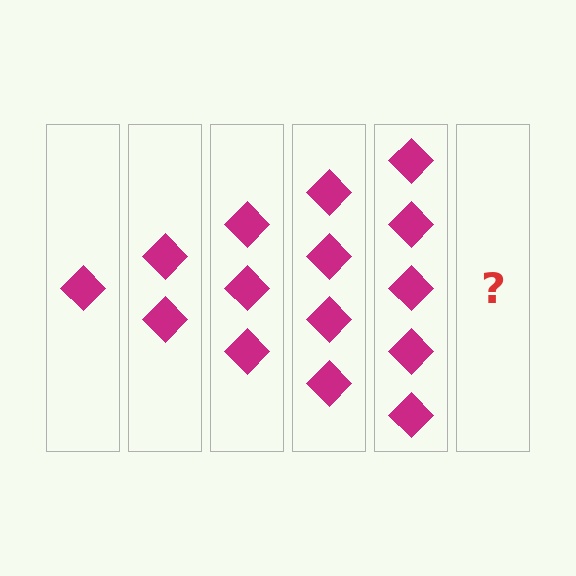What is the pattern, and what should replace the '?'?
The pattern is that each step adds one more diamond. The '?' should be 6 diamonds.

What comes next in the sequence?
The next element should be 6 diamonds.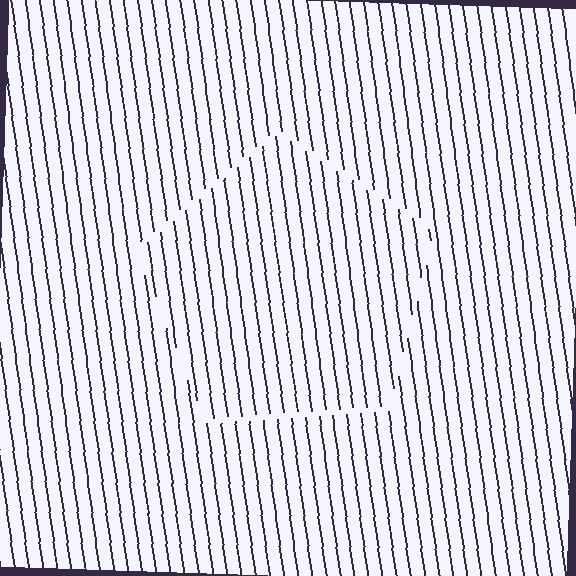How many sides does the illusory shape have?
5 sides — the line-ends trace a pentagon.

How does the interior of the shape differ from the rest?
The interior of the shape contains the same grating, shifted by half a period — the contour is defined by the phase discontinuity where line-ends from the inner and outer gratings abut.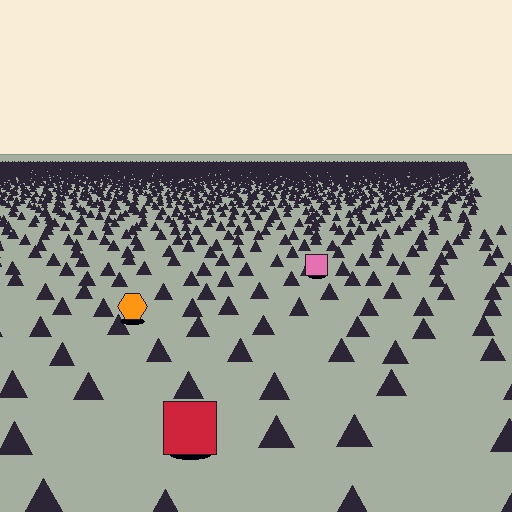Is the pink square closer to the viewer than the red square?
No. The red square is closer — you can tell from the texture gradient: the ground texture is coarser near it.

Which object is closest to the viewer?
The red square is closest. The texture marks near it are larger and more spread out.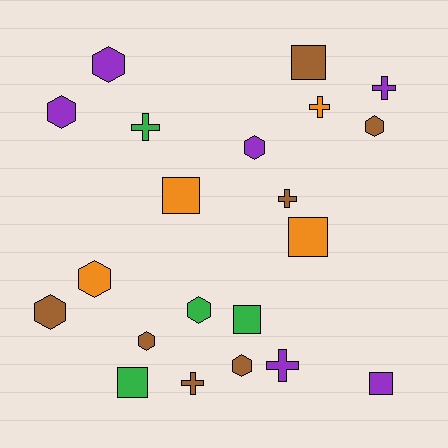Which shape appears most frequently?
Hexagon, with 9 objects.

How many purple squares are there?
There is 1 purple square.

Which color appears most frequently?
Brown, with 7 objects.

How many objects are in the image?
There are 21 objects.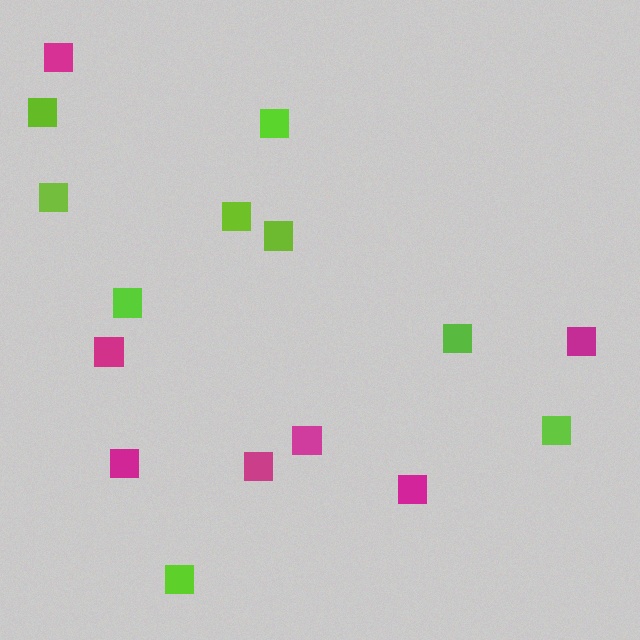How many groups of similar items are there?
There are 2 groups: one group of lime squares (9) and one group of magenta squares (7).